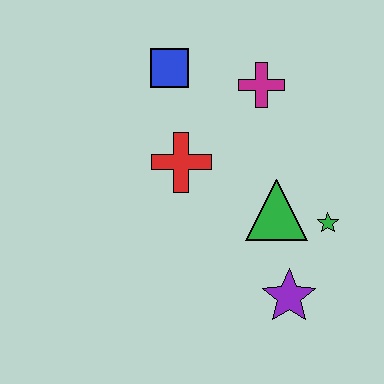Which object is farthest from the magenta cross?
The purple star is farthest from the magenta cross.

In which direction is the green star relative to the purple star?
The green star is above the purple star.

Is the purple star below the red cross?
Yes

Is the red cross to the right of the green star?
No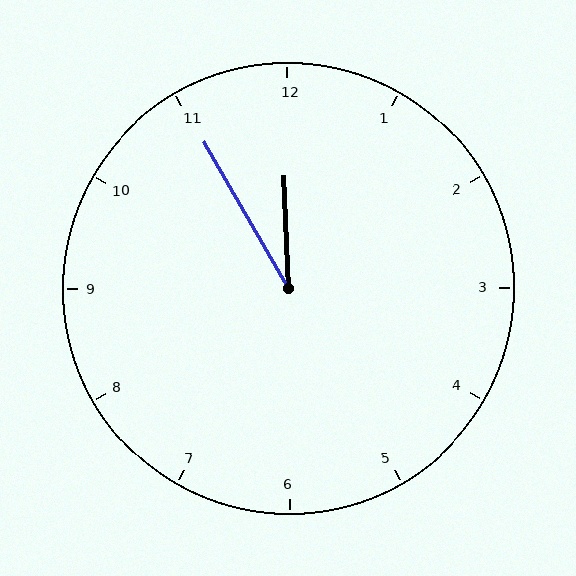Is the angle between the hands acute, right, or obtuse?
It is acute.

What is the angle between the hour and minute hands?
Approximately 28 degrees.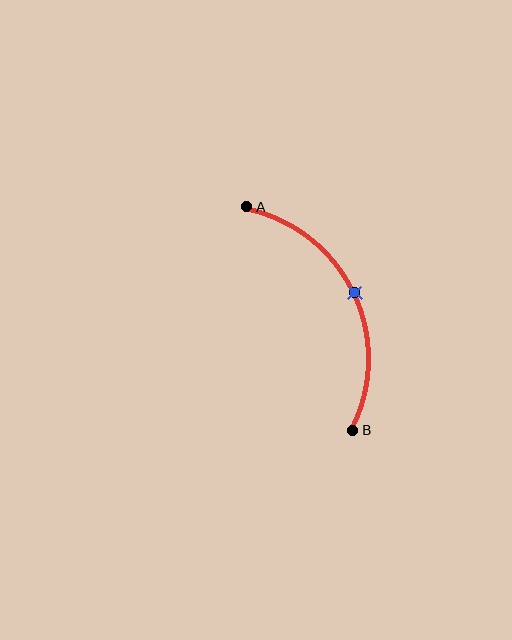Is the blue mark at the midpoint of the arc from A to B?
Yes. The blue mark lies on the arc at equal arc-length from both A and B — it is the arc midpoint.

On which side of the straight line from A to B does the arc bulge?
The arc bulges to the right of the straight line connecting A and B.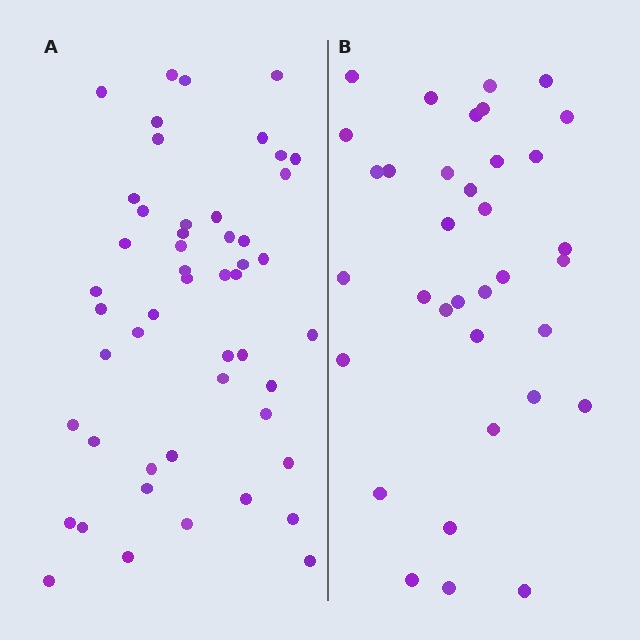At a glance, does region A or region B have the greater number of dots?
Region A (the left region) has more dots.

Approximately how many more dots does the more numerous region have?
Region A has approximately 15 more dots than region B.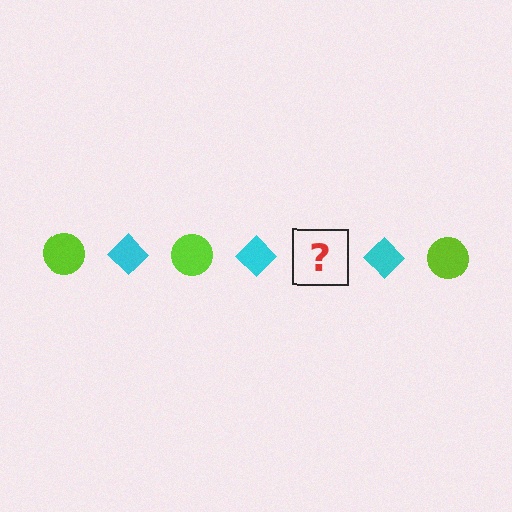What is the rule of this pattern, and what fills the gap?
The rule is that the pattern alternates between lime circle and cyan diamond. The gap should be filled with a lime circle.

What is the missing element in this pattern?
The missing element is a lime circle.